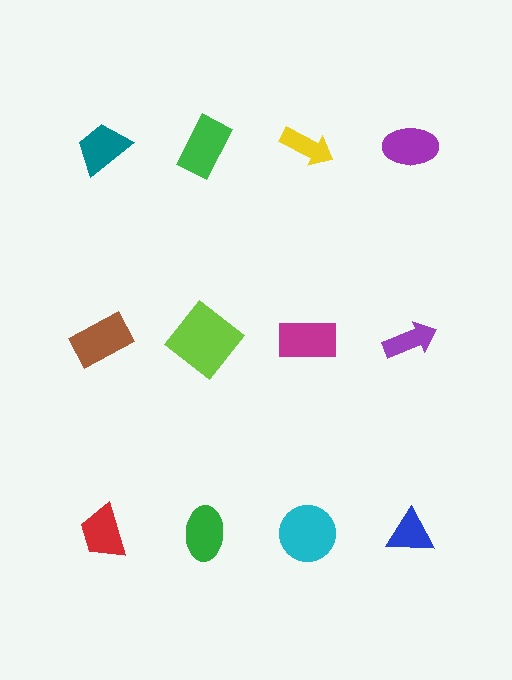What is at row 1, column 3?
A yellow arrow.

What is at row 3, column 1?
A red trapezoid.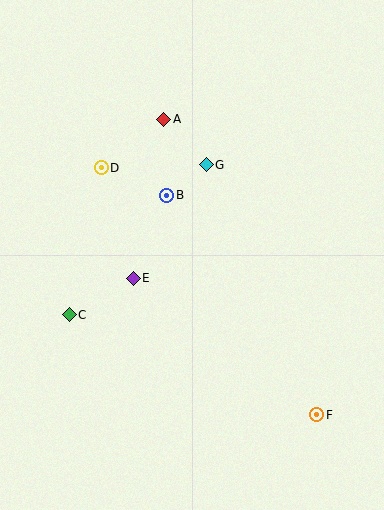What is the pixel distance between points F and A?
The distance between F and A is 333 pixels.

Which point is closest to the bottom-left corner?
Point C is closest to the bottom-left corner.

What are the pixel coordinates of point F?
Point F is at (317, 415).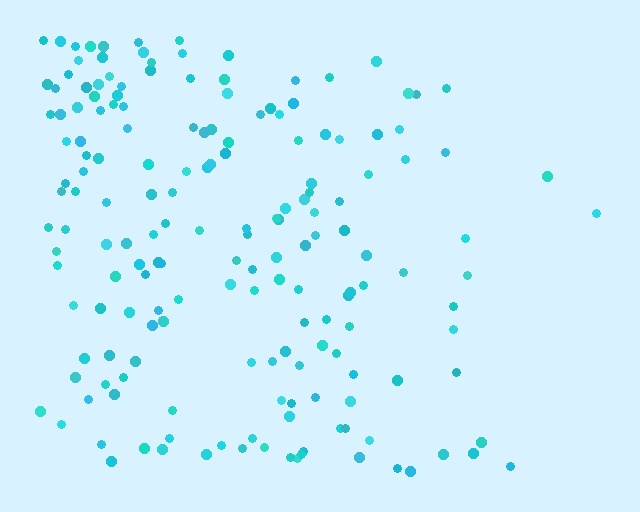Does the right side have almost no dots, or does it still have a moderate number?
Still a moderate number, just noticeably fewer than the left.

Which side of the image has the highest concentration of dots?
The left.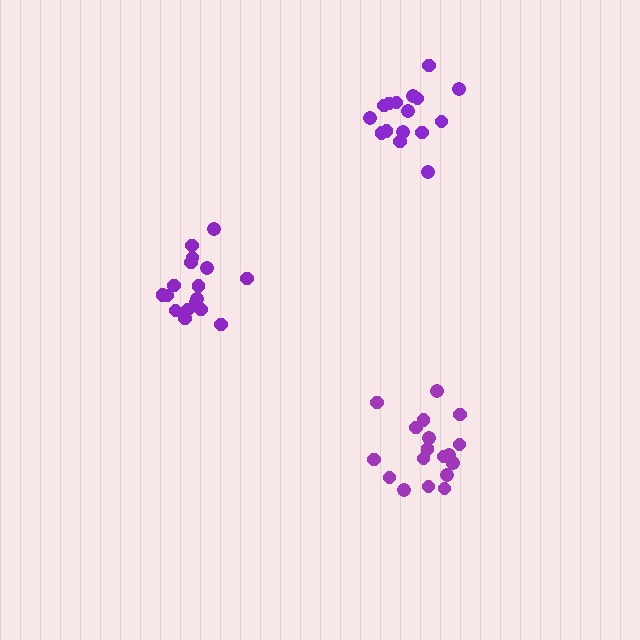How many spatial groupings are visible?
There are 3 spatial groupings.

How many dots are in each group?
Group 1: 17 dots, Group 2: 19 dots, Group 3: 16 dots (52 total).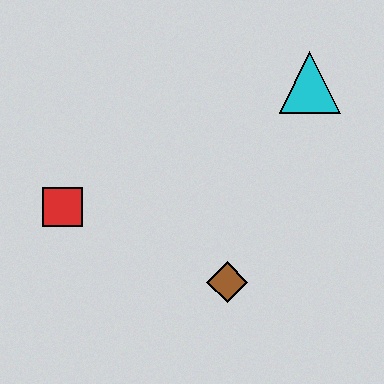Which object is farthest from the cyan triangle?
The red square is farthest from the cyan triangle.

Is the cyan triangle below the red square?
No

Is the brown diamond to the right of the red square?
Yes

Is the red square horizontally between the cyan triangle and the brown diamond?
No